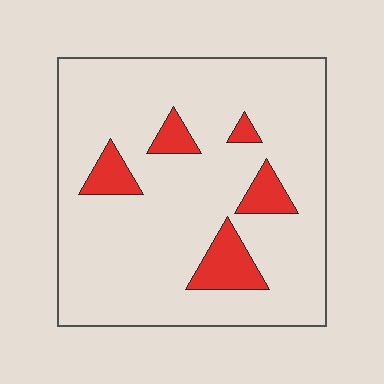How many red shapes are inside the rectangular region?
5.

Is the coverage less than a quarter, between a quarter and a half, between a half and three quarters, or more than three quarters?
Less than a quarter.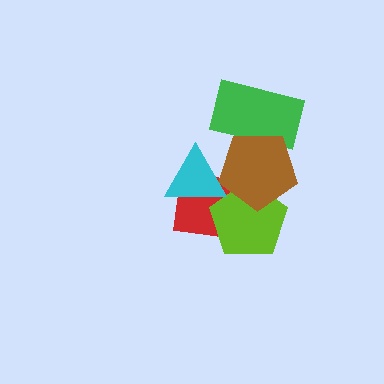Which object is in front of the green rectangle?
The brown pentagon is in front of the green rectangle.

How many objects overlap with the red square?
3 objects overlap with the red square.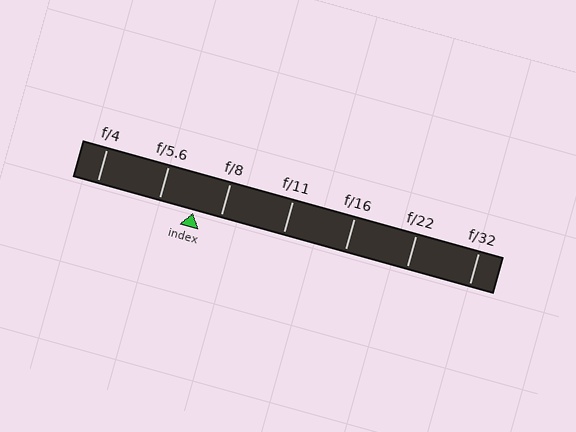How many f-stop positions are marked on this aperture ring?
There are 7 f-stop positions marked.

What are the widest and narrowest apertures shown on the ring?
The widest aperture shown is f/4 and the narrowest is f/32.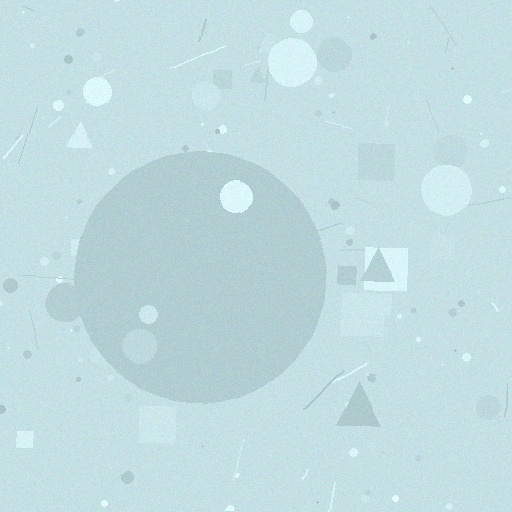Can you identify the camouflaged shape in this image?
The camouflaged shape is a circle.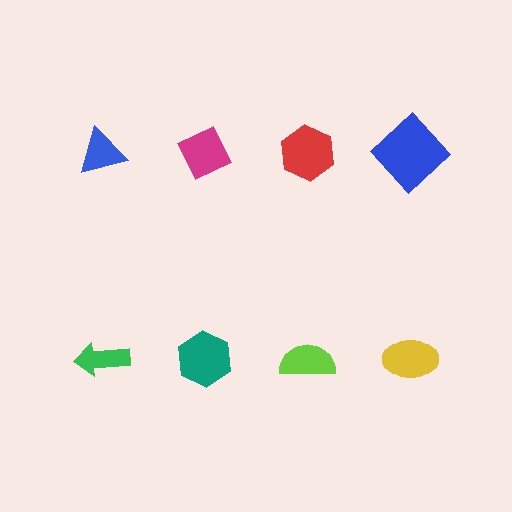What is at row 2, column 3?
A lime semicircle.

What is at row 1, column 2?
A magenta diamond.